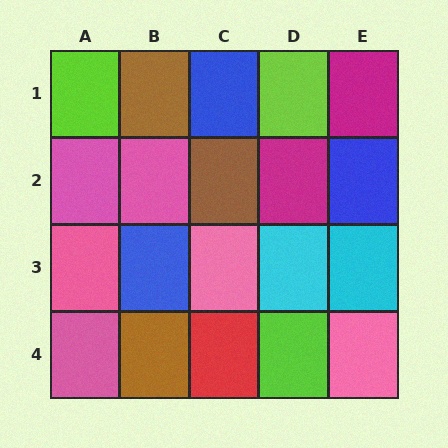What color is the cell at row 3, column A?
Pink.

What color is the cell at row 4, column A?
Pink.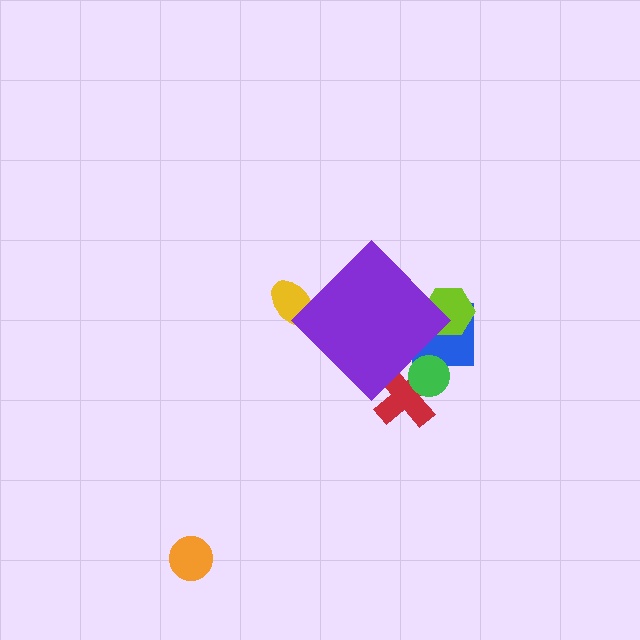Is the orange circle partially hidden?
No, the orange circle is fully visible.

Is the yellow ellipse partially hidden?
Yes, the yellow ellipse is partially hidden behind the purple diamond.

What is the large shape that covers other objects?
A purple diamond.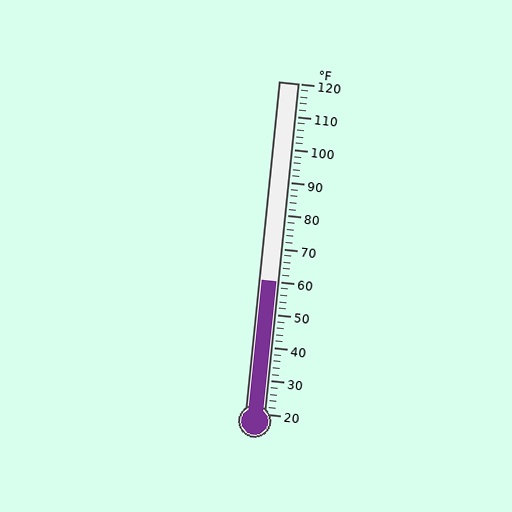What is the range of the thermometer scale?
The thermometer scale ranges from 20°F to 120°F.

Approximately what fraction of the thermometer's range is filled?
The thermometer is filled to approximately 40% of its range.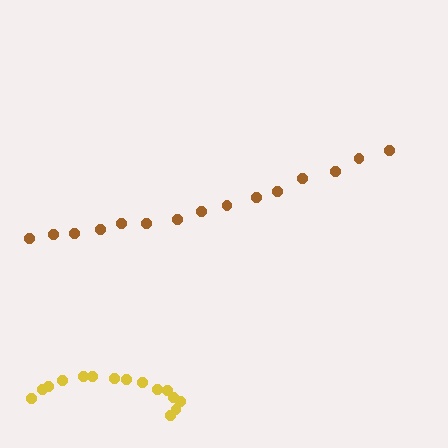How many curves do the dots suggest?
There are 2 distinct paths.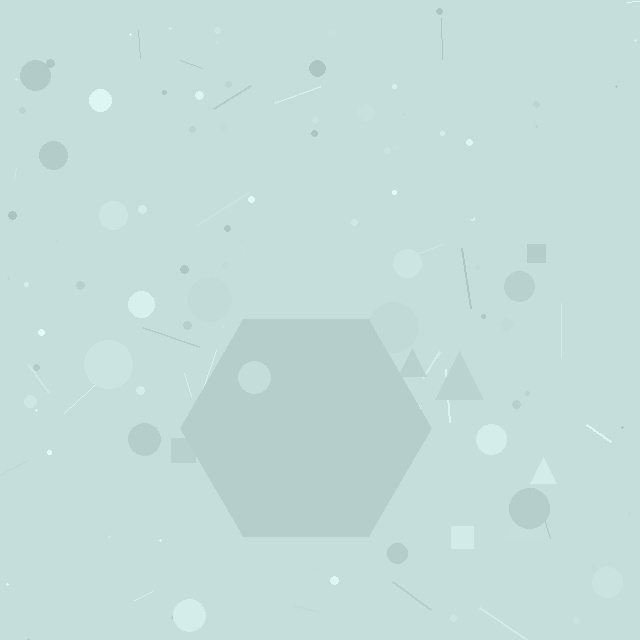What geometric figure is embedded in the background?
A hexagon is embedded in the background.